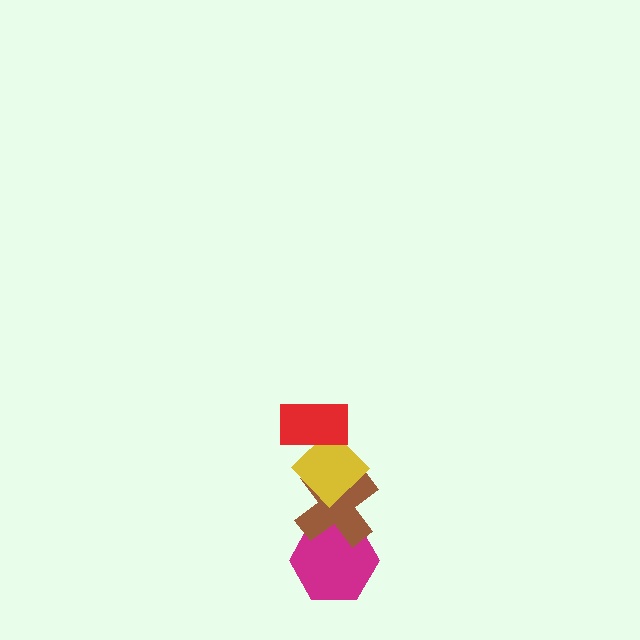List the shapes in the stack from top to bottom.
From top to bottom: the red rectangle, the yellow diamond, the brown cross, the magenta hexagon.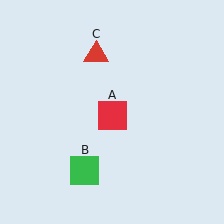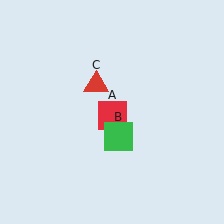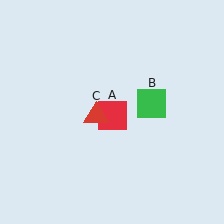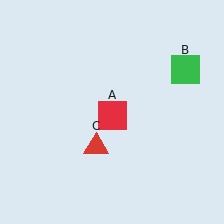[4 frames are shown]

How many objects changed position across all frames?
2 objects changed position: green square (object B), red triangle (object C).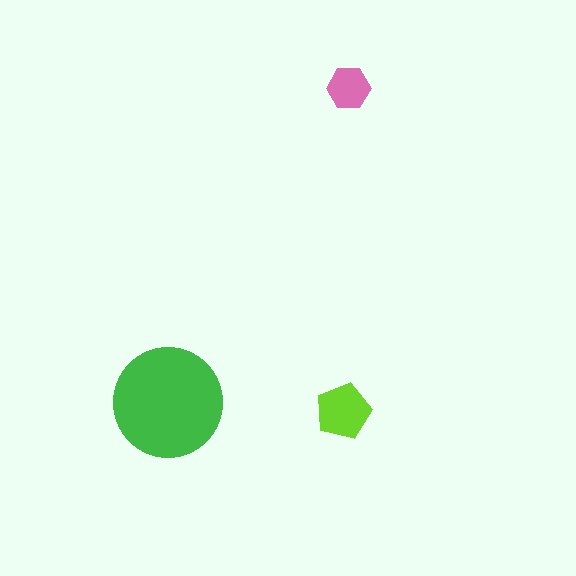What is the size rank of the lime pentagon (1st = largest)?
2nd.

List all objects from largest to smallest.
The green circle, the lime pentagon, the pink hexagon.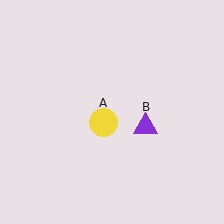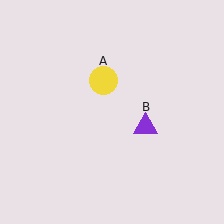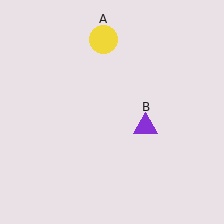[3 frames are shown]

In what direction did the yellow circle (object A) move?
The yellow circle (object A) moved up.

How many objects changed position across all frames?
1 object changed position: yellow circle (object A).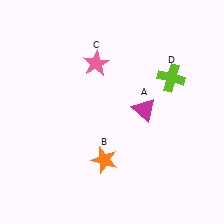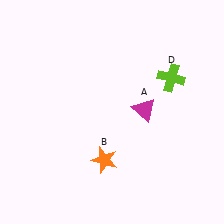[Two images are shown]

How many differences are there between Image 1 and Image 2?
There is 1 difference between the two images.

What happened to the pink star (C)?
The pink star (C) was removed in Image 2. It was in the top-left area of Image 1.